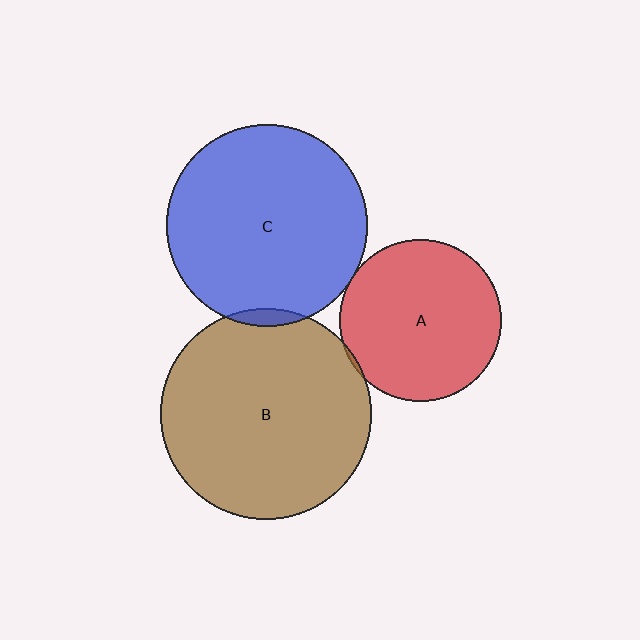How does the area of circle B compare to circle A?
Approximately 1.7 times.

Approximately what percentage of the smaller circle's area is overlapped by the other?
Approximately 5%.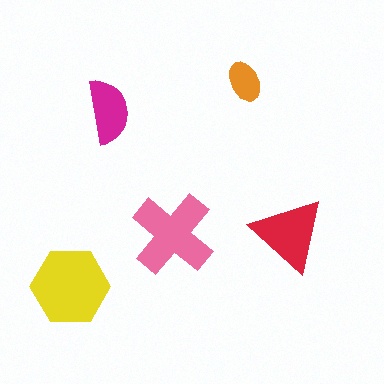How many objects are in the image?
There are 5 objects in the image.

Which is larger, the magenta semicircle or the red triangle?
The red triangle.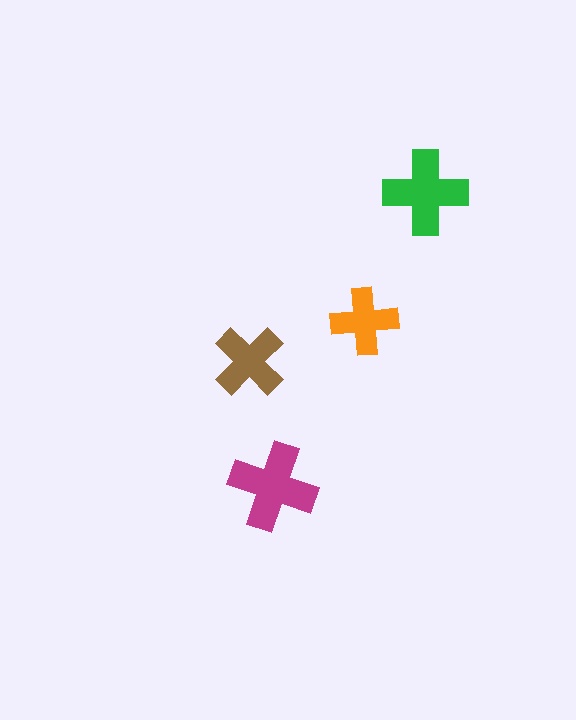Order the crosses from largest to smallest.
the magenta one, the green one, the brown one, the orange one.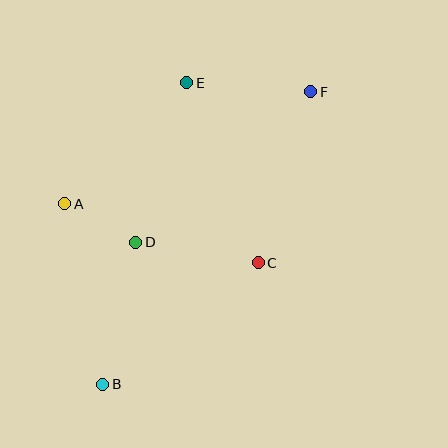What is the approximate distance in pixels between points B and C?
The distance between B and C is approximately 197 pixels.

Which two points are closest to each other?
Points A and D are closest to each other.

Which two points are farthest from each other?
Points B and F are farthest from each other.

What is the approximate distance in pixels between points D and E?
The distance between D and E is approximately 168 pixels.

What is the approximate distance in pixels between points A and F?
The distance between A and F is approximately 270 pixels.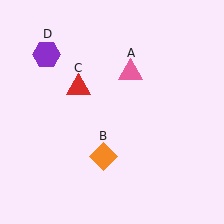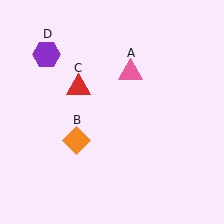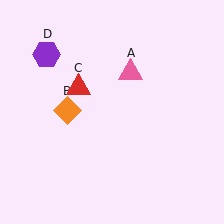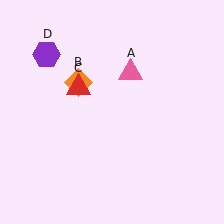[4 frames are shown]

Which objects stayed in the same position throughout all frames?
Pink triangle (object A) and red triangle (object C) and purple hexagon (object D) remained stationary.